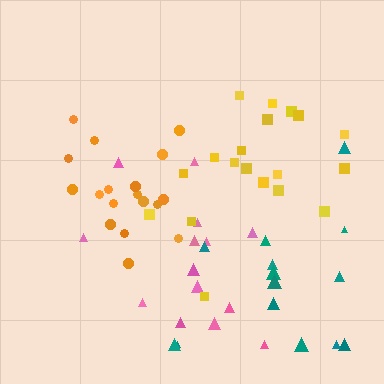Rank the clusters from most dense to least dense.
orange, pink, yellow, teal.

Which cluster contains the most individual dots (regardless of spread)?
Yellow (19).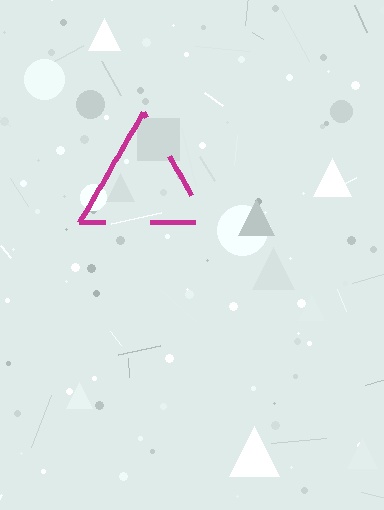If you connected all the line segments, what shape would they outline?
They would outline a triangle.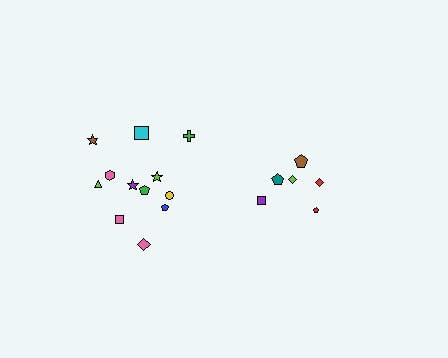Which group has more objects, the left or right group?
The left group.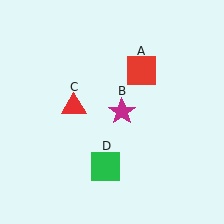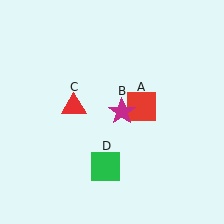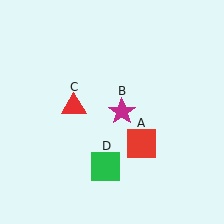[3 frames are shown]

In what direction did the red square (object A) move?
The red square (object A) moved down.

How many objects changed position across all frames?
1 object changed position: red square (object A).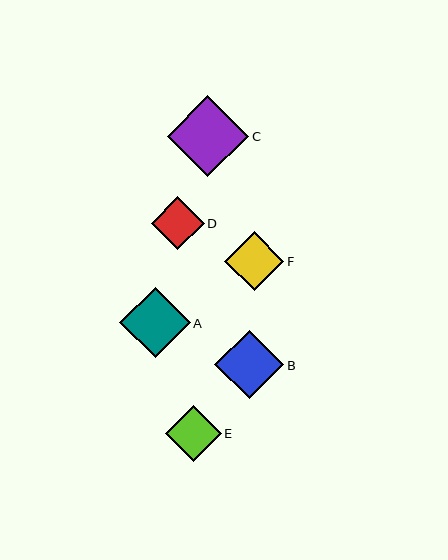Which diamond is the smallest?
Diamond D is the smallest with a size of approximately 53 pixels.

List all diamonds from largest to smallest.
From largest to smallest: C, A, B, F, E, D.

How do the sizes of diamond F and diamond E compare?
Diamond F and diamond E are approximately the same size.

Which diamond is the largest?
Diamond C is the largest with a size of approximately 81 pixels.